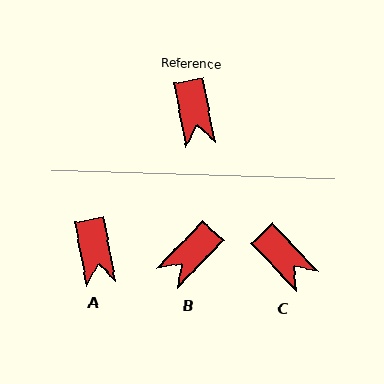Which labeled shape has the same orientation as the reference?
A.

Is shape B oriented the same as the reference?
No, it is off by about 54 degrees.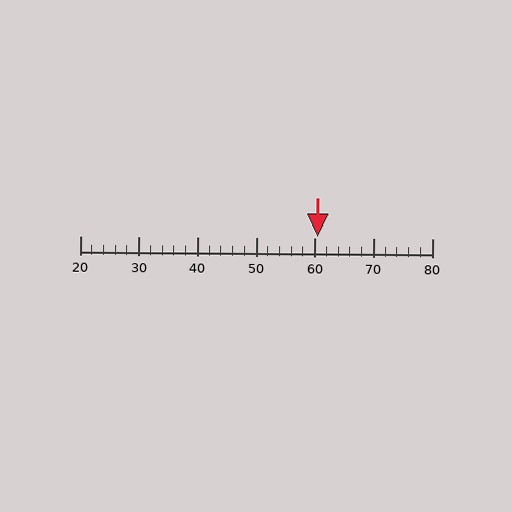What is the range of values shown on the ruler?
The ruler shows values from 20 to 80.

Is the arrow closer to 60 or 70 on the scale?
The arrow is closer to 60.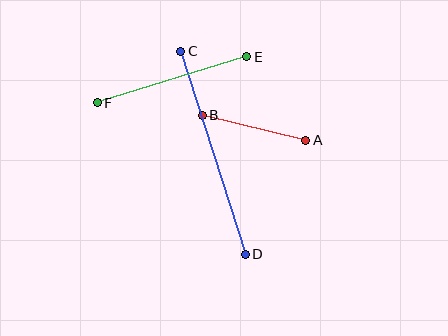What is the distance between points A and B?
The distance is approximately 107 pixels.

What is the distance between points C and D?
The distance is approximately 213 pixels.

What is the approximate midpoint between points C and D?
The midpoint is at approximately (213, 153) pixels.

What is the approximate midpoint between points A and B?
The midpoint is at approximately (254, 128) pixels.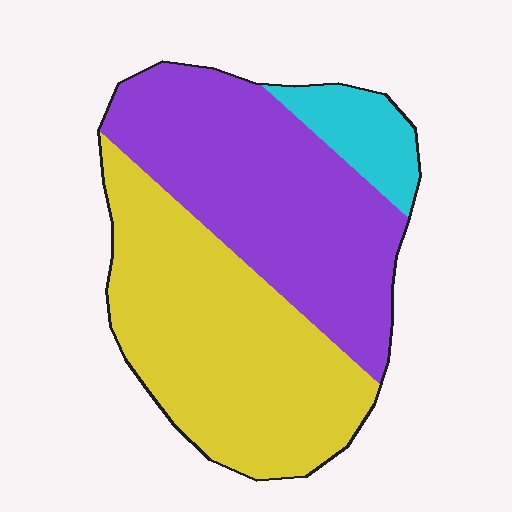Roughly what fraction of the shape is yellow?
Yellow takes up about one half (1/2) of the shape.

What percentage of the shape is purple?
Purple takes up between a third and a half of the shape.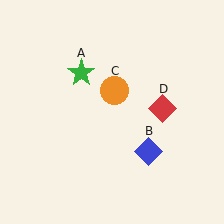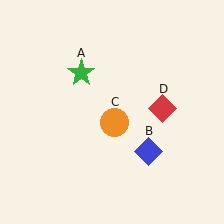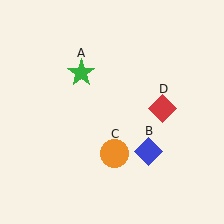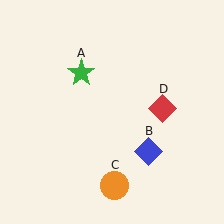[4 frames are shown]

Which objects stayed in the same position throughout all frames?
Green star (object A) and blue diamond (object B) and red diamond (object D) remained stationary.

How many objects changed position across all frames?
1 object changed position: orange circle (object C).